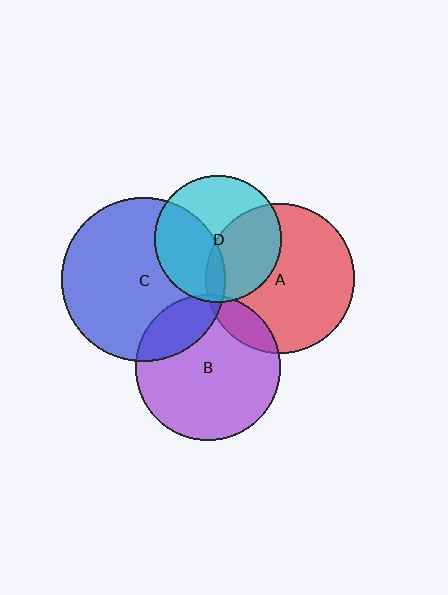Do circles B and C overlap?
Yes.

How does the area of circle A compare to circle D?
Approximately 1.4 times.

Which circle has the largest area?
Circle C (blue).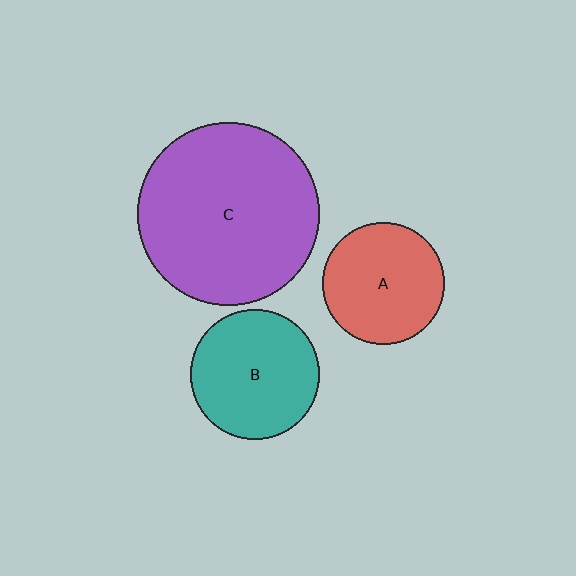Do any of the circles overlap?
No, none of the circles overlap.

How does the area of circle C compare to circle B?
Approximately 2.0 times.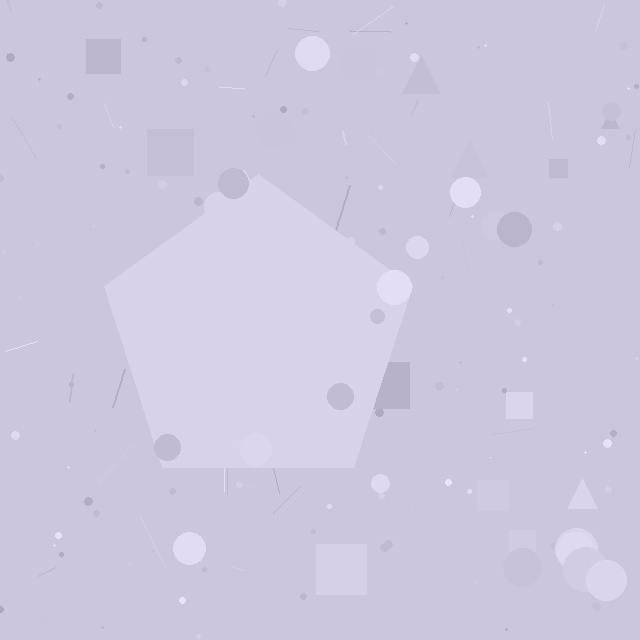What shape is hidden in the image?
A pentagon is hidden in the image.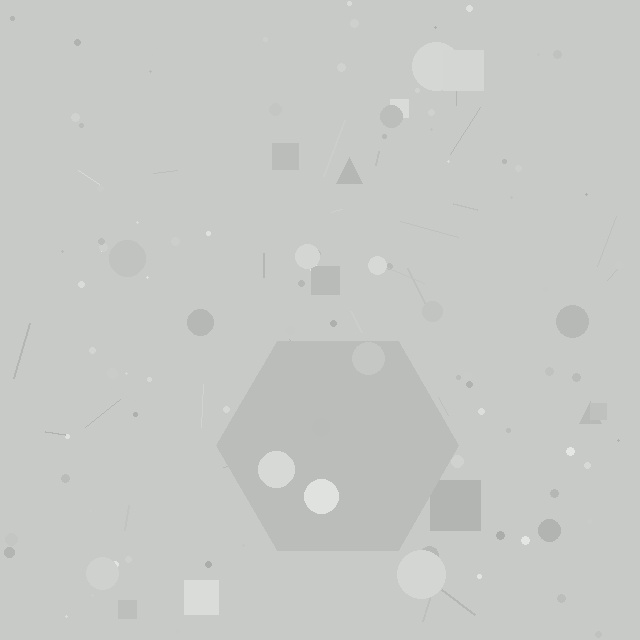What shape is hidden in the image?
A hexagon is hidden in the image.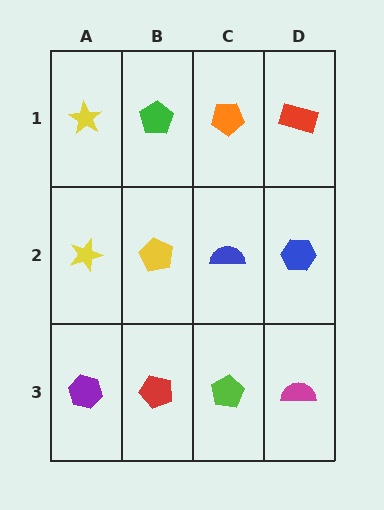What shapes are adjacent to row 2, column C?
An orange pentagon (row 1, column C), a lime pentagon (row 3, column C), a yellow pentagon (row 2, column B), a blue hexagon (row 2, column D).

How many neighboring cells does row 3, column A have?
2.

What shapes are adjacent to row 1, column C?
A blue semicircle (row 2, column C), a green pentagon (row 1, column B), a red rectangle (row 1, column D).